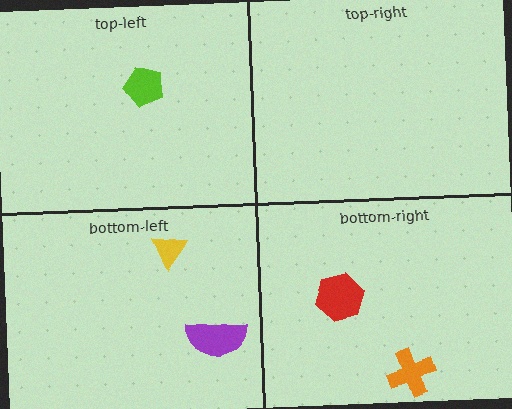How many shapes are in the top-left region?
1.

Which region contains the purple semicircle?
The bottom-left region.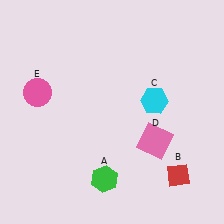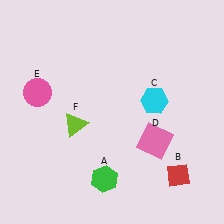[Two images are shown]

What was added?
A lime triangle (F) was added in Image 2.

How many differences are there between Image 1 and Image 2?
There is 1 difference between the two images.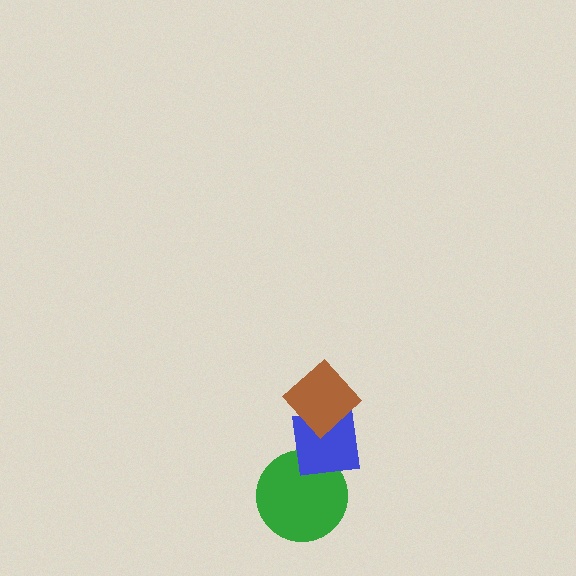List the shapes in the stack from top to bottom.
From top to bottom: the brown diamond, the blue square, the green circle.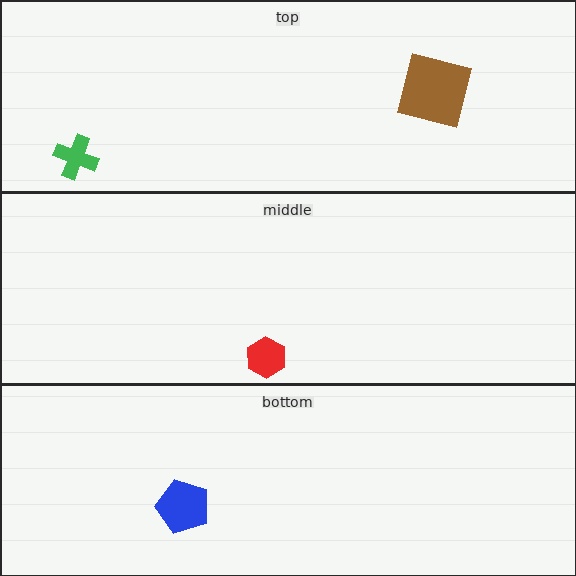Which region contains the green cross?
The top region.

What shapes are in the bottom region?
The blue pentagon.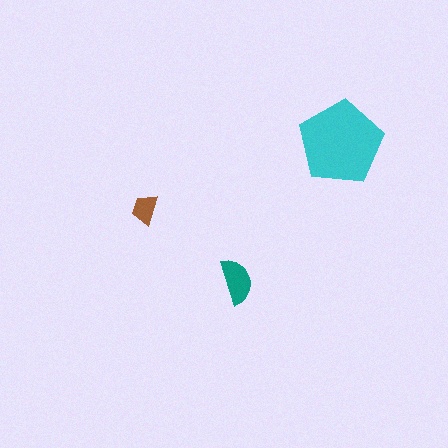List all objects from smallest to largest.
The brown trapezoid, the teal semicircle, the cyan pentagon.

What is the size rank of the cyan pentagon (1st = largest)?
1st.